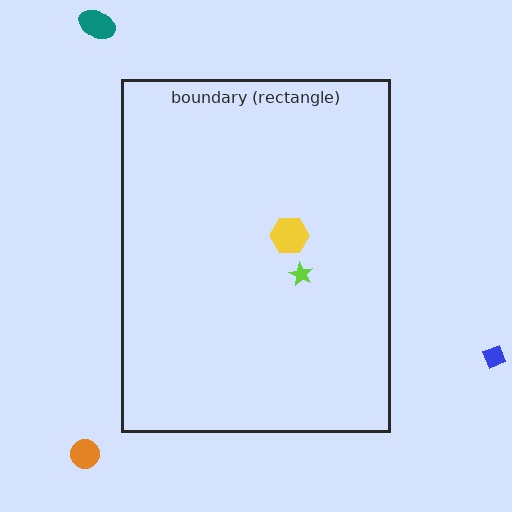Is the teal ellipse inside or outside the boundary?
Outside.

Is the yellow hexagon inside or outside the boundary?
Inside.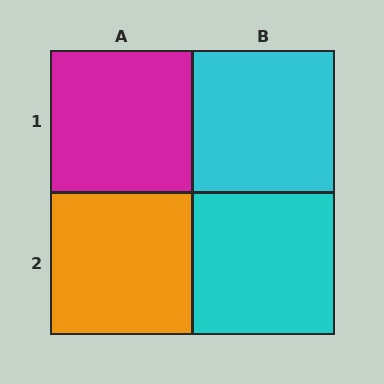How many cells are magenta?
1 cell is magenta.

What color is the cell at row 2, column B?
Cyan.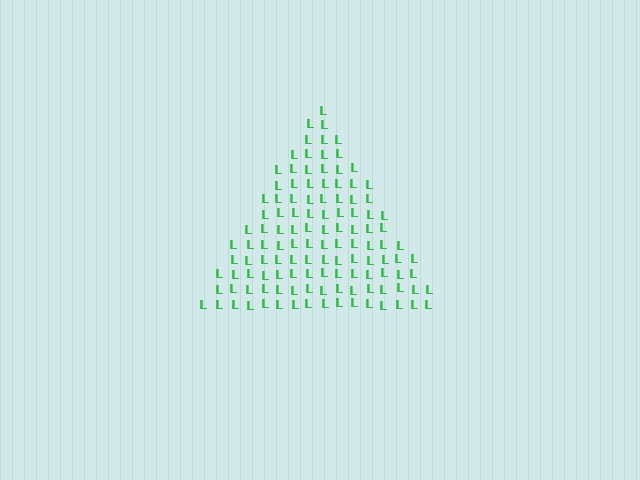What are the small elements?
The small elements are letter L's.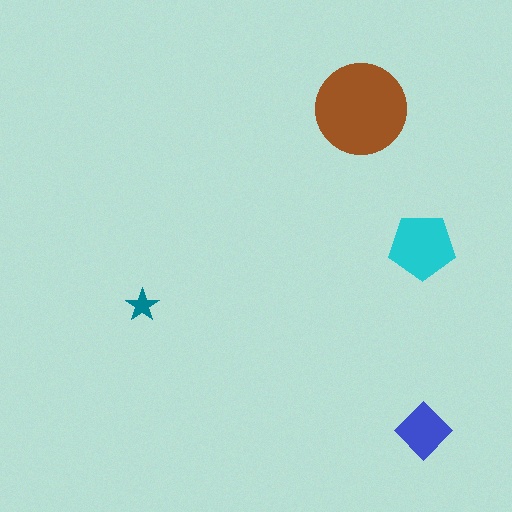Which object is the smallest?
The teal star.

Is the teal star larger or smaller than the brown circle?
Smaller.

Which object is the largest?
The brown circle.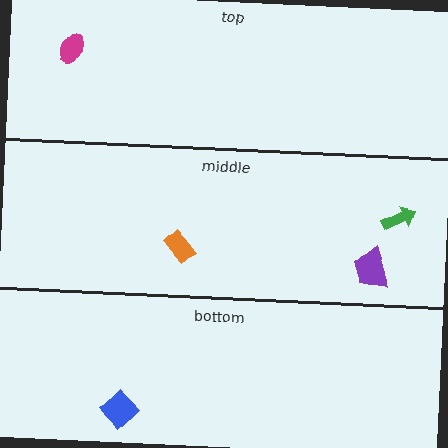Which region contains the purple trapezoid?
The middle region.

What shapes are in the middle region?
The orange rectangle, the purple trapezoid, the green arrow.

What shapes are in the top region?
The magenta ellipse.